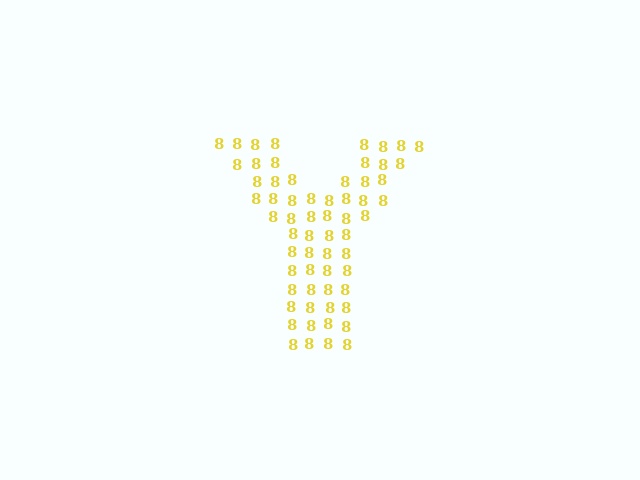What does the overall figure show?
The overall figure shows the letter Y.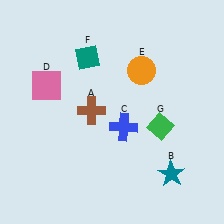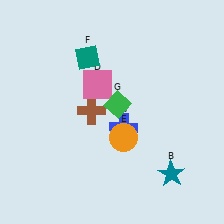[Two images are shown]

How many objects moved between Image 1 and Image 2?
3 objects moved between the two images.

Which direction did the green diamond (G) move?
The green diamond (G) moved left.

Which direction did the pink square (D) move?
The pink square (D) moved right.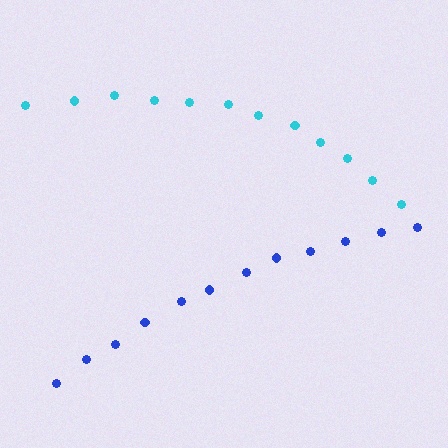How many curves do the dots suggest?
There are 2 distinct paths.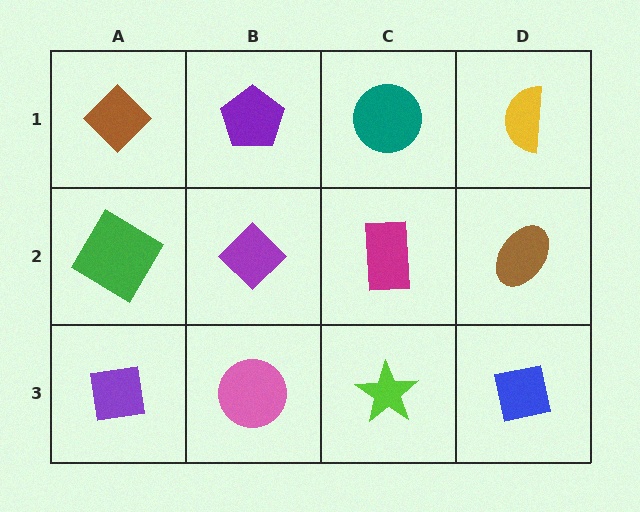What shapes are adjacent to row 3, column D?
A brown ellipse (row 2, column D), a lime star (row 3, column C).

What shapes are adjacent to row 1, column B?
A purple diamond (row 2, column B), a brown diamond (row 1, column A), a teal circle (row 1, column C).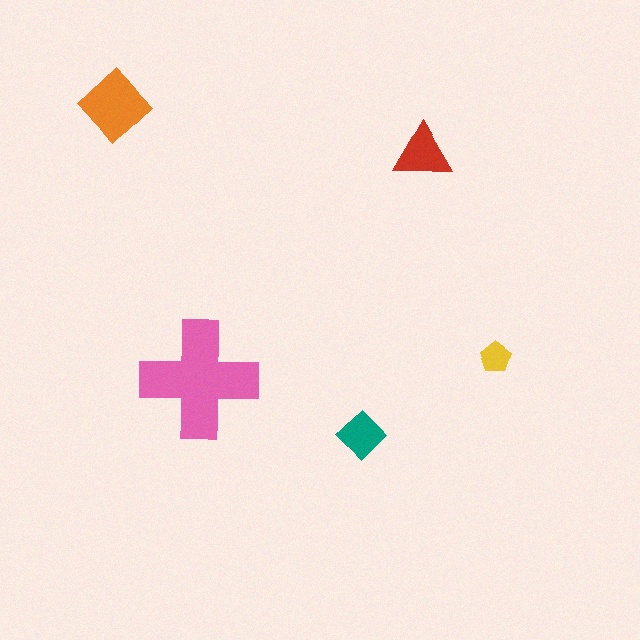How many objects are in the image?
There are 5 objects in the image.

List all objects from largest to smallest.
The pink cross, the orange diamond, the red triangle, the teal diamond, the yellow pentagon.